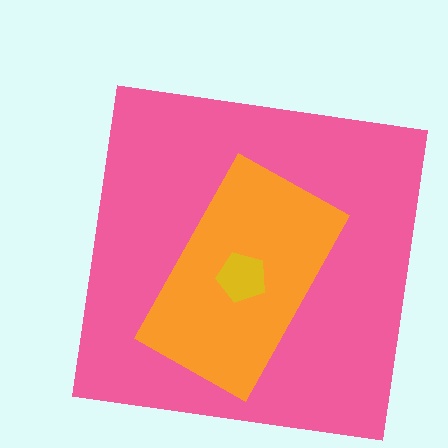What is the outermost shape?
The pink square.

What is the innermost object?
The yellow pentagon.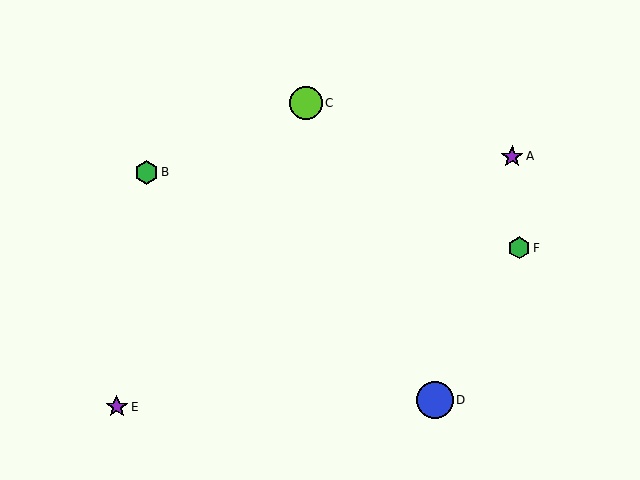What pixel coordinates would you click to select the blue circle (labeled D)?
Click at (435, 400) to select the blue circle D.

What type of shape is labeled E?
Shape E is a purple star.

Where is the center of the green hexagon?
The center of the green hexagon is at (147, 172).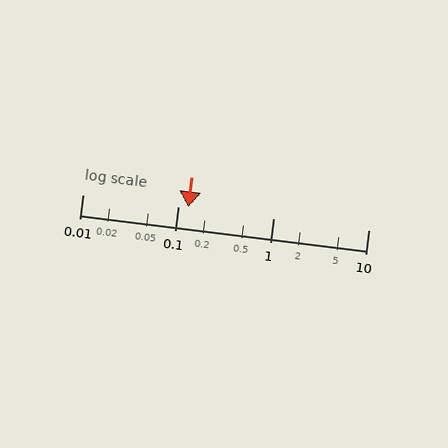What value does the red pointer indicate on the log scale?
The pointer indicates approximately 0.13.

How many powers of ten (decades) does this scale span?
The scale spans 3 decades, from 0.01 to 10.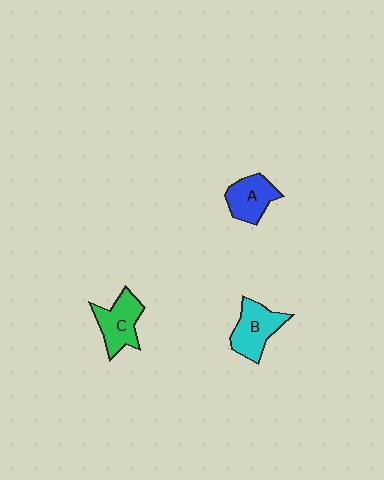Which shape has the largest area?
Shape B (cyan).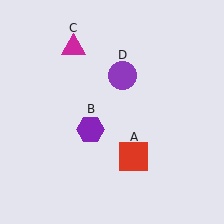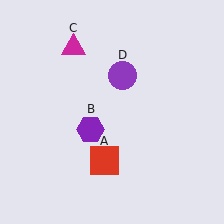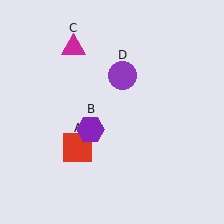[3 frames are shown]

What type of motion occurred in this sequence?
The red square (object A) rotated clockwise around the center of the scene.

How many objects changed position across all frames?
1 object changed position: red square (object A).